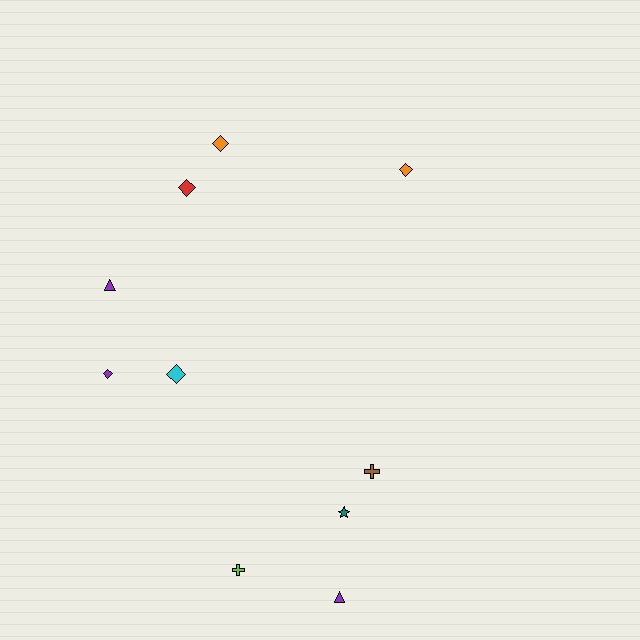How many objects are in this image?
There are 10 objects.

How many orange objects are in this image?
There are 2 orange objects.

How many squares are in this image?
There are no squares.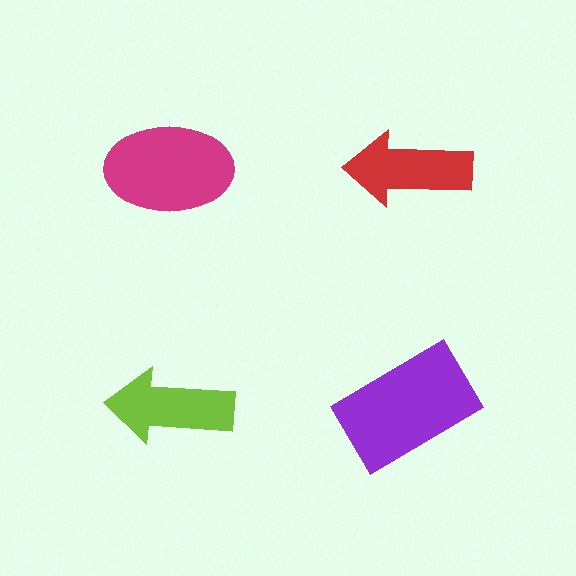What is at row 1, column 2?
A red arrow.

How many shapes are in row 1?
2 shapes.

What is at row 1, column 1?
A magenta ellipse.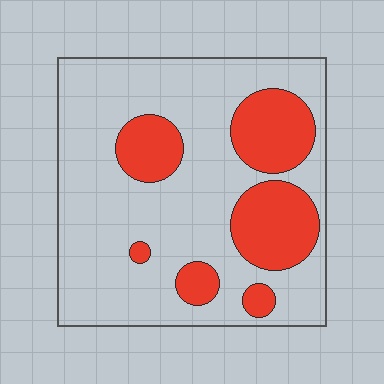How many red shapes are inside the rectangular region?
6.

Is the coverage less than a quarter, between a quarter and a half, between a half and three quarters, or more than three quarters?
Between a quarter and a half.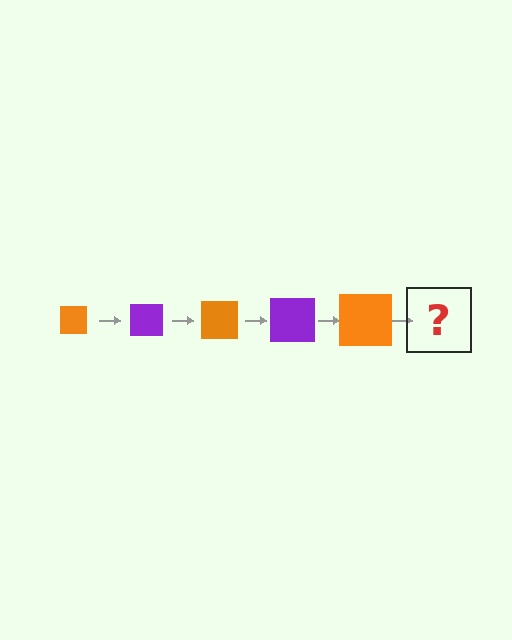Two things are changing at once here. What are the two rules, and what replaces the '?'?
The two rules are that the square grows larger each step and the color cycles through orange and purple. The '?' should be a purple square, larger than the previous one.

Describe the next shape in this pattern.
It should be a purple square, larger than the previous one.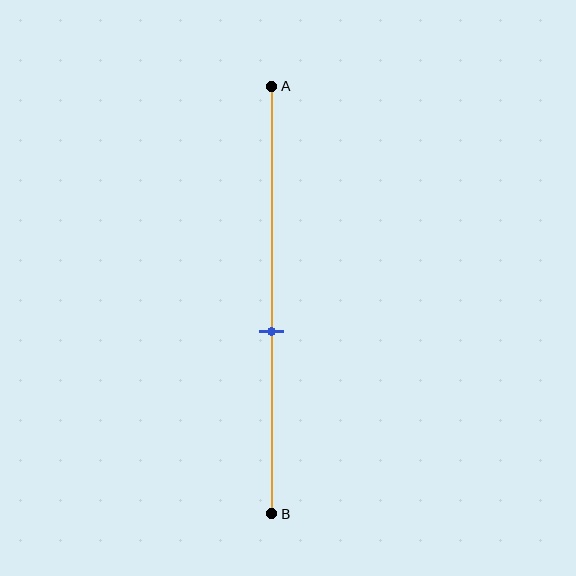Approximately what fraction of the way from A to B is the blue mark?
The blue mark is approximately 55% of the way from A to B.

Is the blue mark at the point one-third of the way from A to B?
No, the mark is at about 55% from A, not at the 33% one-third point.